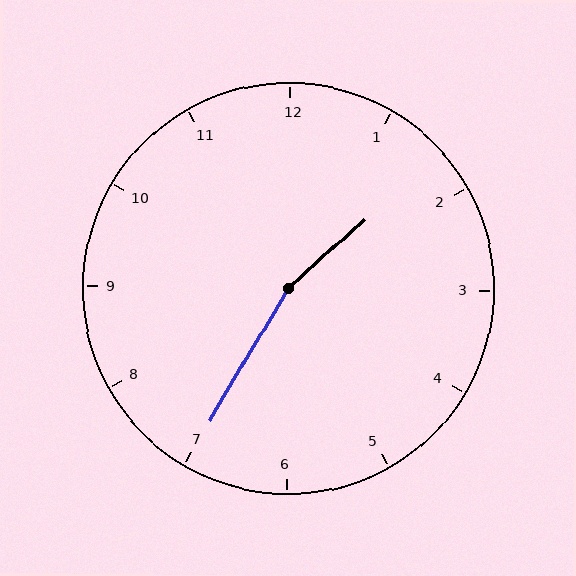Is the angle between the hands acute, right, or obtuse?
It is obtuse.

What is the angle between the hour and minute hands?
Approximately 162 degrees.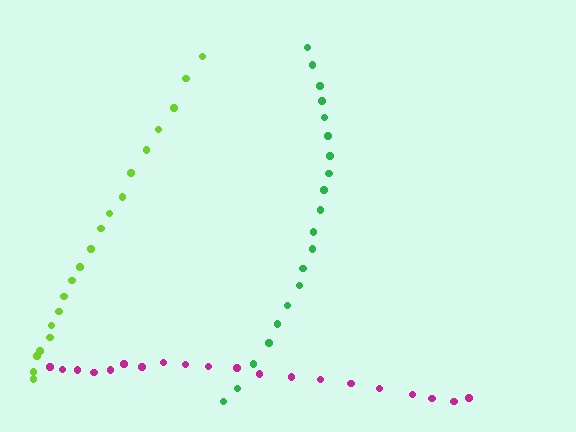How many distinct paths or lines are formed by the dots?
There are 3 distinct paths.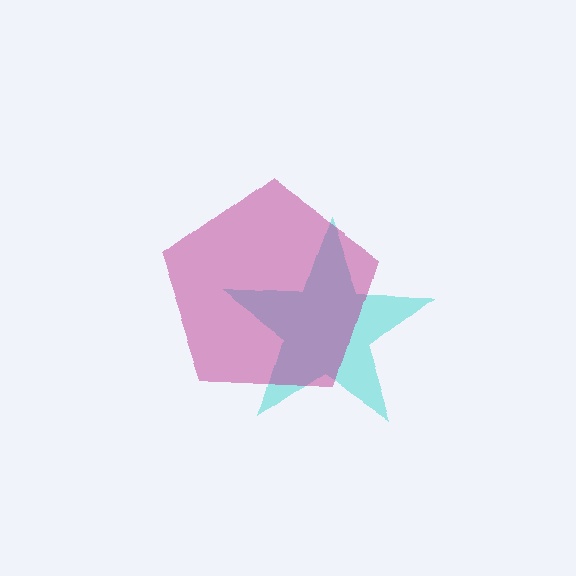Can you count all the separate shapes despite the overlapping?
Yes, there are 2 separate shapes.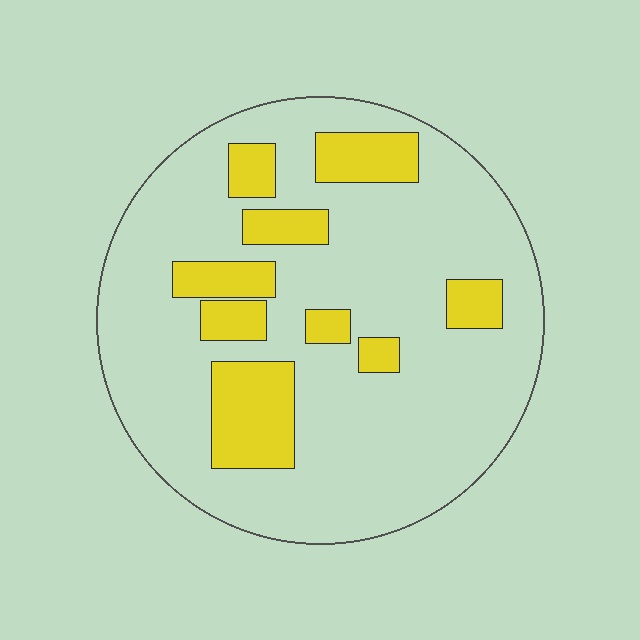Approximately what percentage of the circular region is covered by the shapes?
Approximately 20%.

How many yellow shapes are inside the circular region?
9.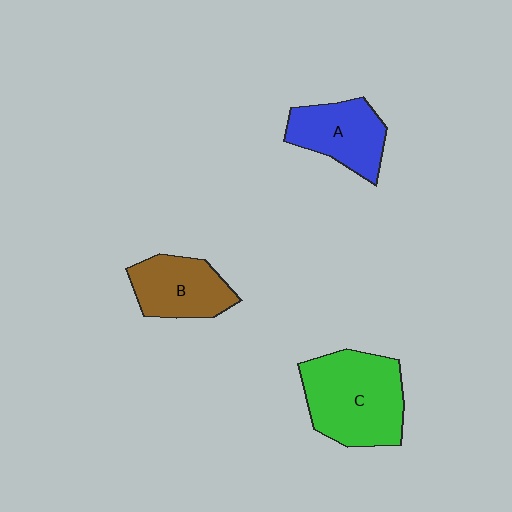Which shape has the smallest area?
Shape B (brown).